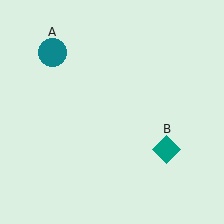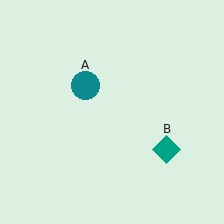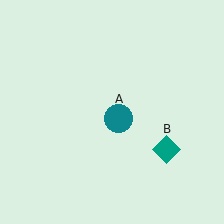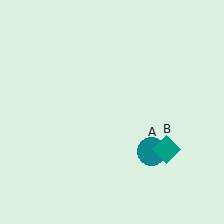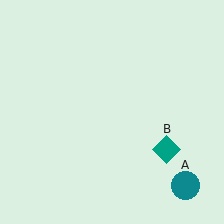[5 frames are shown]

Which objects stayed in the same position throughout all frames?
Teal diamond (object B) remained stationary.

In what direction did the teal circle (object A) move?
The teal circle (object A) moved down and to the right.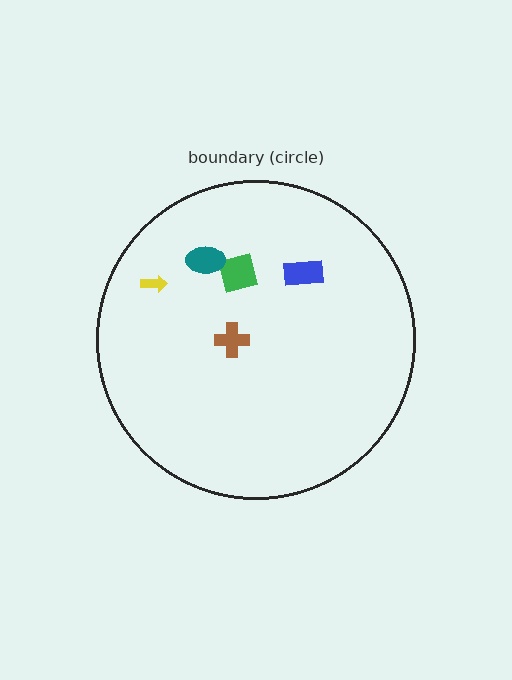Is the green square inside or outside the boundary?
Inside.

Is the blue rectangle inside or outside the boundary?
Inside.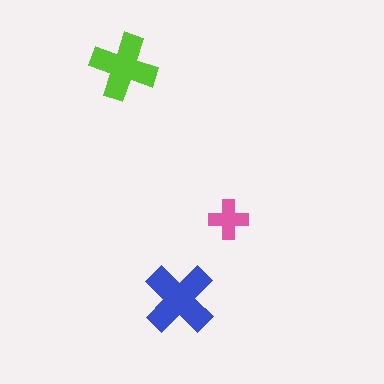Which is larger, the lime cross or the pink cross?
The lime one.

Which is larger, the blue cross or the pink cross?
The blue one.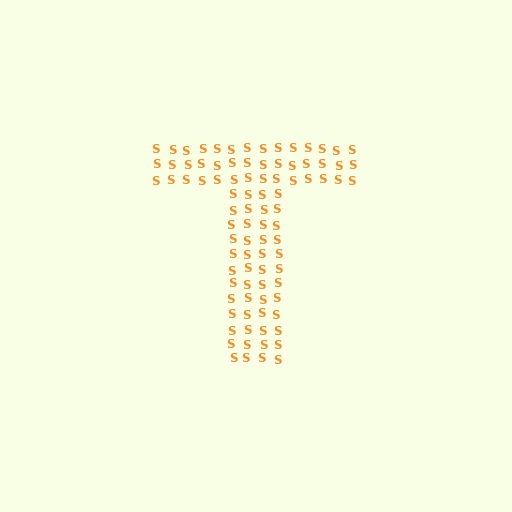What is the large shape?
The large shape is the letter T.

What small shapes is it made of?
It is made of small letter S's.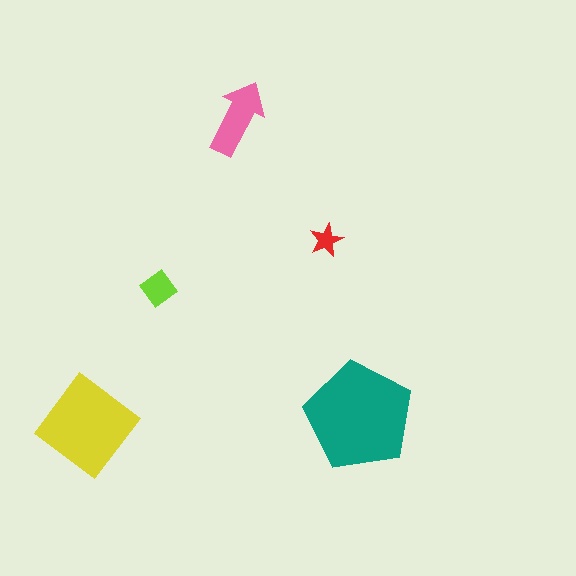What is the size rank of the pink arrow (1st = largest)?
3rd.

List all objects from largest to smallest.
The teal pentagon, the yellow diamond, the pink arrow, the lime diamond, the red star.